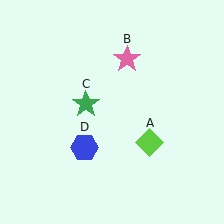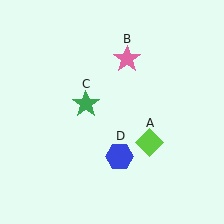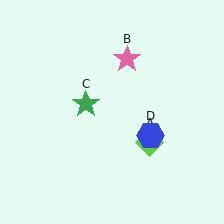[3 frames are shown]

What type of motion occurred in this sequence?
The blue hexagon (object D) rotated counterclockwise around the center of the scene.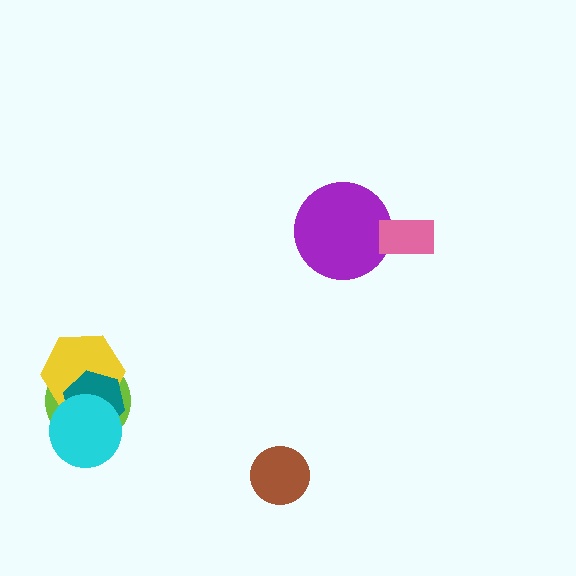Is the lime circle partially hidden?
Yes, it is partially covered by another shape.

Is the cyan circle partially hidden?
No, no other shape covers it.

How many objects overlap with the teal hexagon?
3 objects overlap with the teal hexagon.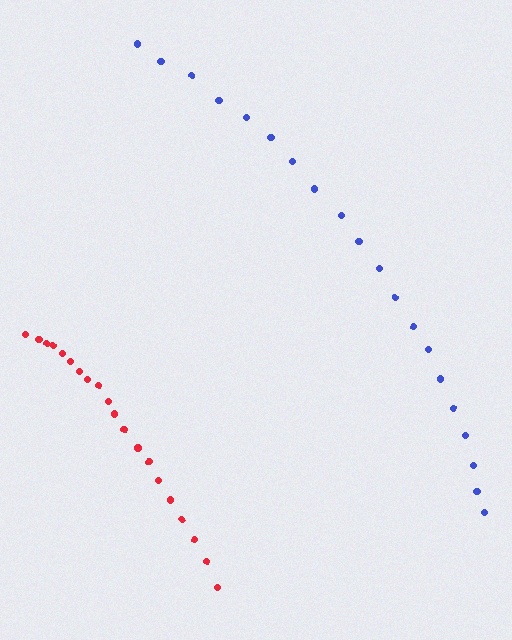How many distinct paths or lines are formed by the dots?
There are 2 distinct paths.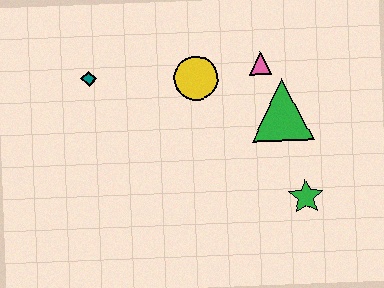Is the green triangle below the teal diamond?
Yes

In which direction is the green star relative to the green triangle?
The green star is below the green triangle.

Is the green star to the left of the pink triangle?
No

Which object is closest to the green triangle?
The pink triangle is closest to the green triangle.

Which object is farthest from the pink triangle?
The teal diamond is farthest from the pink triangle.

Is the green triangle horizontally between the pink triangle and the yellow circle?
No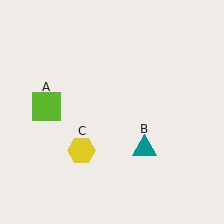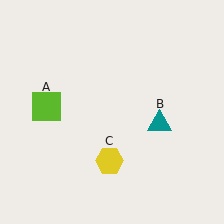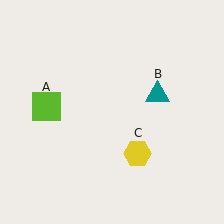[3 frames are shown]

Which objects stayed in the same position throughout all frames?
Lime square (object A) remained stationary.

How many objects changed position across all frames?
2 objects changed position: teal triangle (object B), yellow hexagon (object C).